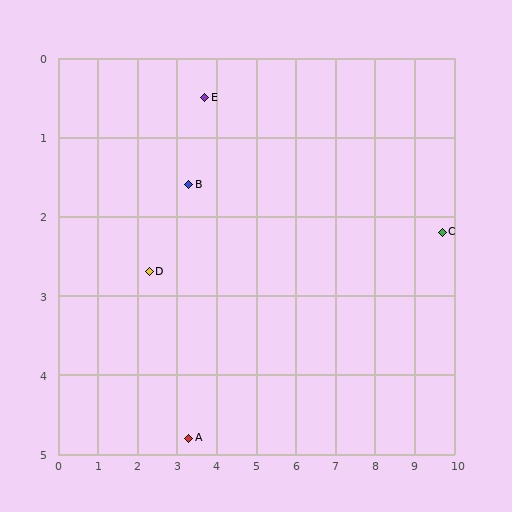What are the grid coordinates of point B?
Point B is at approximately (3.3, 1.6).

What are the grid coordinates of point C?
Point C is at approximately (9.7, 2.2).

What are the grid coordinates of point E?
Point E is at approximately (3.7, 0.5).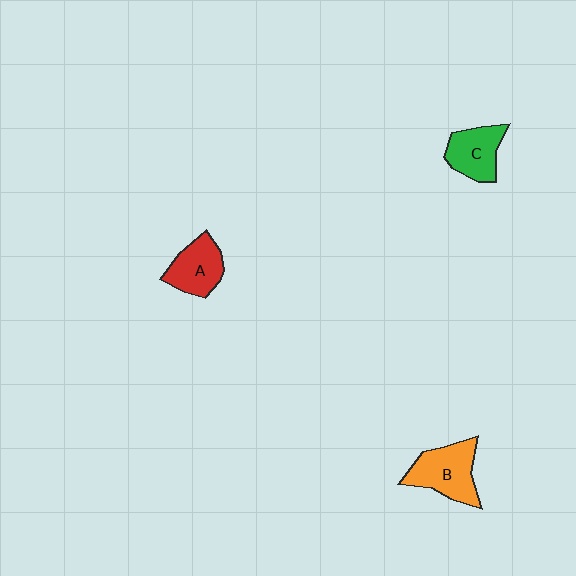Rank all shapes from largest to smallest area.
From largest to smallest: B (orange), A (red), C (green).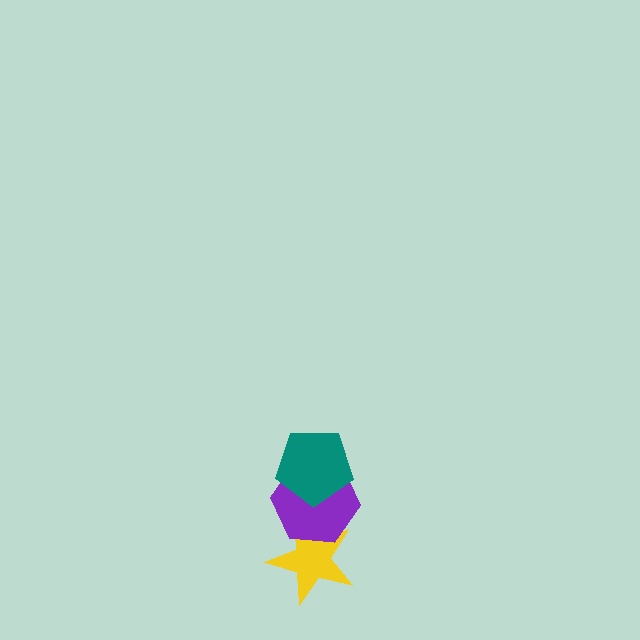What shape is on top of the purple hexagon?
The teal pentagon is on top of the purple hexagon.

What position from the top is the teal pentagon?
The teal pentagon is 1st from the top.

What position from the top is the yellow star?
The yellow star is 3rd from the top.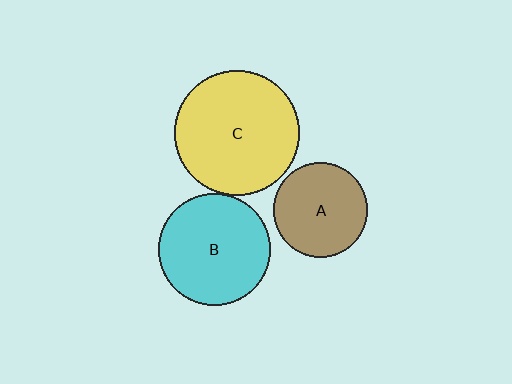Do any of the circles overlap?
No, none of the circles overlap.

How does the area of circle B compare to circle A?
Approximately 1.4 times.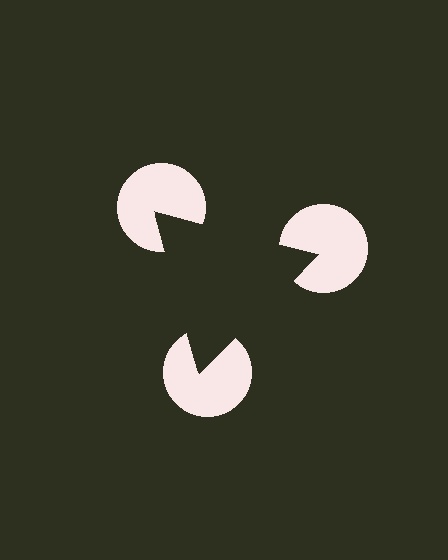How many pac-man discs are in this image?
There are 3 — one at each vertex of the illusory triangle.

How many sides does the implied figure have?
3 sides.